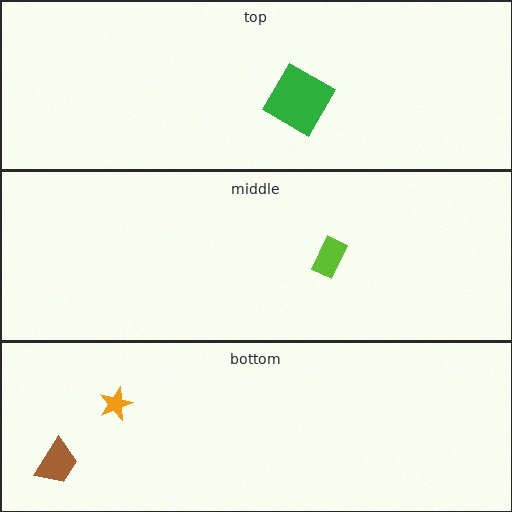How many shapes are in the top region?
1.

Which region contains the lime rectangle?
The middle region.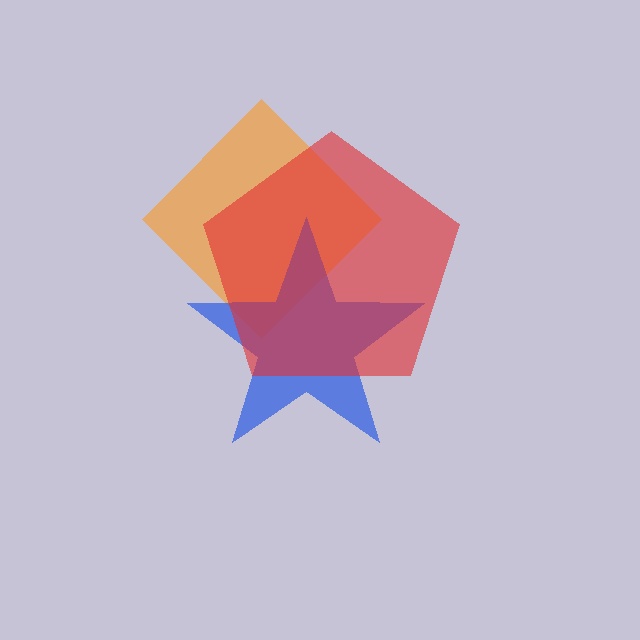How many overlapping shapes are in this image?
There are 3 overlapping shapes in the image.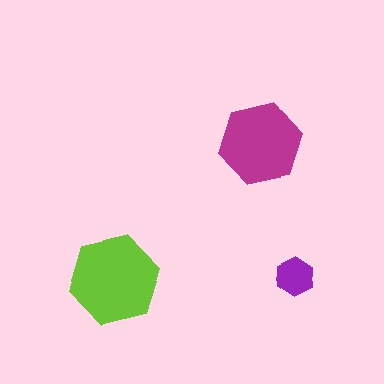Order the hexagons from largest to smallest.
the lime one, the magenta one, the purple one.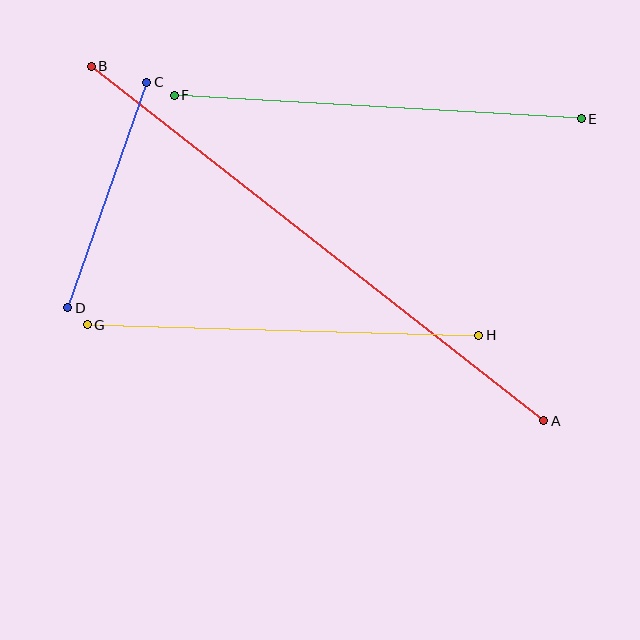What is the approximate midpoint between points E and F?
The midpoint is at approximately (378, 107) pixels.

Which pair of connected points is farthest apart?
Points A and B are farthest apart.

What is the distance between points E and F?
The distance is approximately 408 pixels.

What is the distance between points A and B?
The distance is approximately 575 pixels.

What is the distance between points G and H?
The distance is approximately 391 pixels.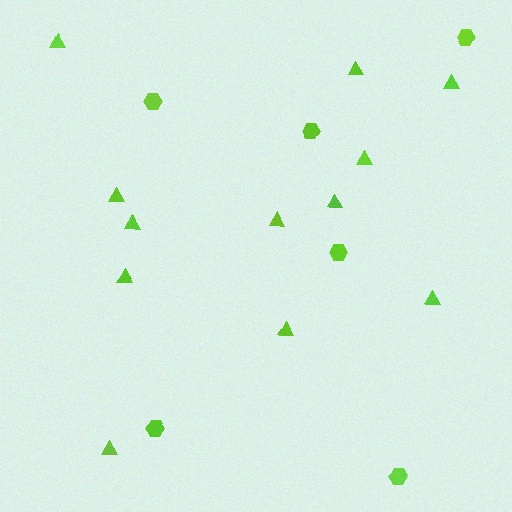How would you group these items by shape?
There are 2 groups: one group of hexagons (6) and one group of triangles (12).